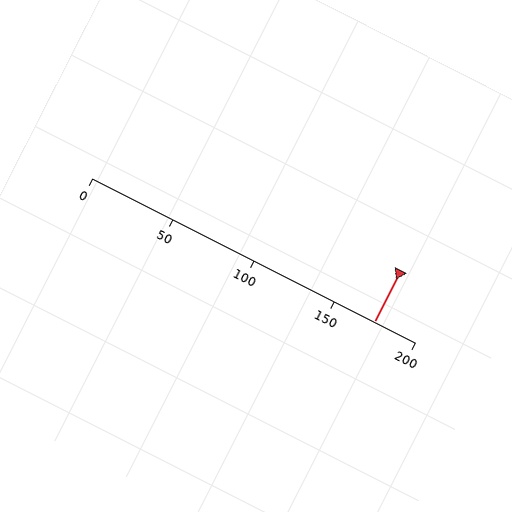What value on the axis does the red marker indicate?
The marker indicates approximately 175.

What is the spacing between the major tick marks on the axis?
The major ticks are spaced 50 apart.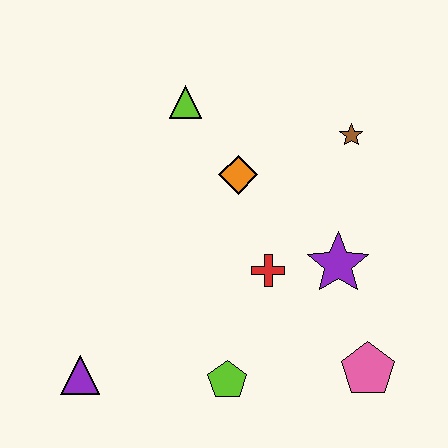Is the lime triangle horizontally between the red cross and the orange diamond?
No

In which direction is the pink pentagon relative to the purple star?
The pink pentagon is below the purple star.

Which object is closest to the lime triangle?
The orange diamond is closest to the lime triangle.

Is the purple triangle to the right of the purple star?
No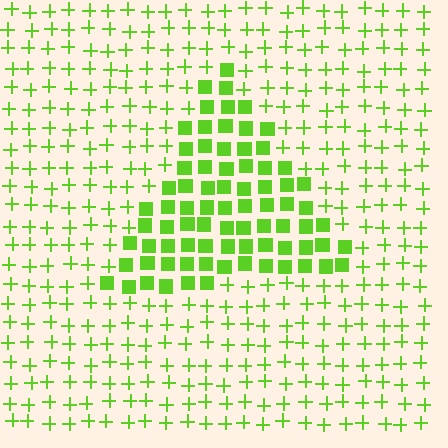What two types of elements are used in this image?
The image uses squares inside the triangle region and plus signs outside it.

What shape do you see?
I see a triangle.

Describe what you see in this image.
The image is filled with small lime elements arranged in a uniform grid. A triangle-shaped region contains squares, while the surrounding area contains plus signs. The boundary is defined purely by the change in element shape.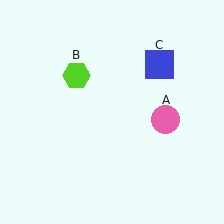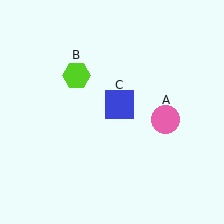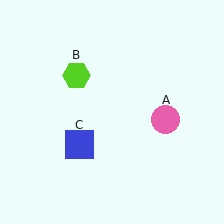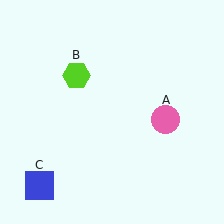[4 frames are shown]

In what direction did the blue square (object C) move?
The blue square (object C) moved down and to the left.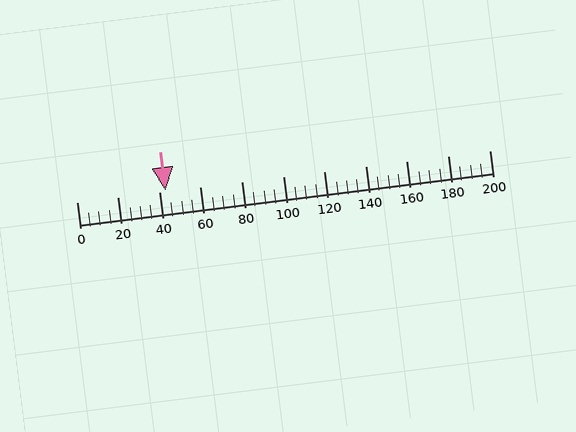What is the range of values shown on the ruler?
The ruler shows values from 0 to 200.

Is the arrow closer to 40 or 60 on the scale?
The arrow is closer to 40.